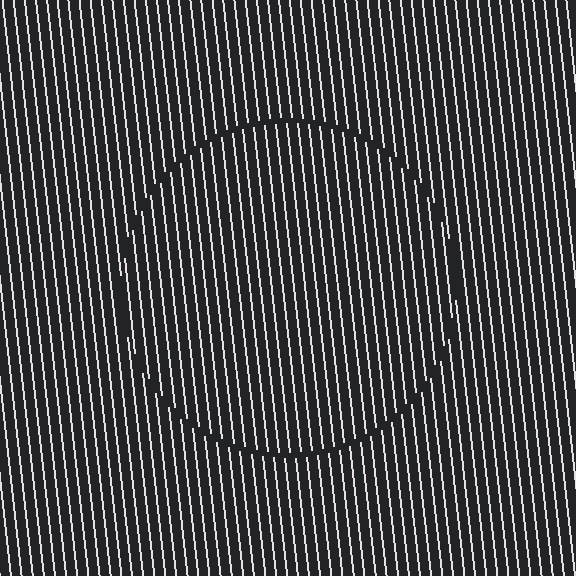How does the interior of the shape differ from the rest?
The interior of the shape contains the same grating, shifted by half a period — the contour is defined by the phase discontinuity where line-ends from the inner and outer gratings abut.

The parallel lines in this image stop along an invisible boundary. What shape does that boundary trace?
An illusory circle. The interior of the shape contains the same grating, shifted by half a period — the contour is defined by the phase discontinuity where line-ends from the inner and outer gratings abut.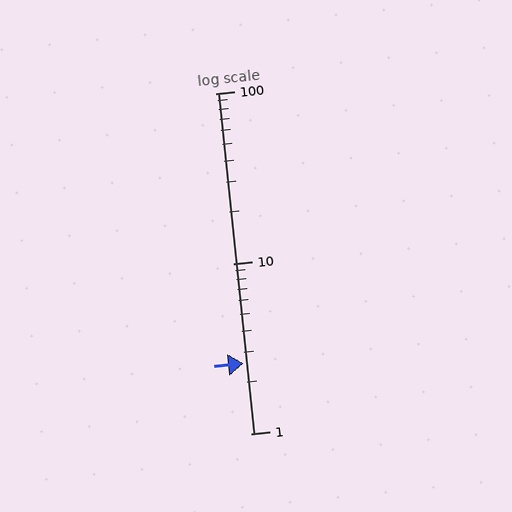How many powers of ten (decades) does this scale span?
The scale spans 2 decades, from 1 to 100.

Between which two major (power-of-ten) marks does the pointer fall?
The pointer is between 1 and 10.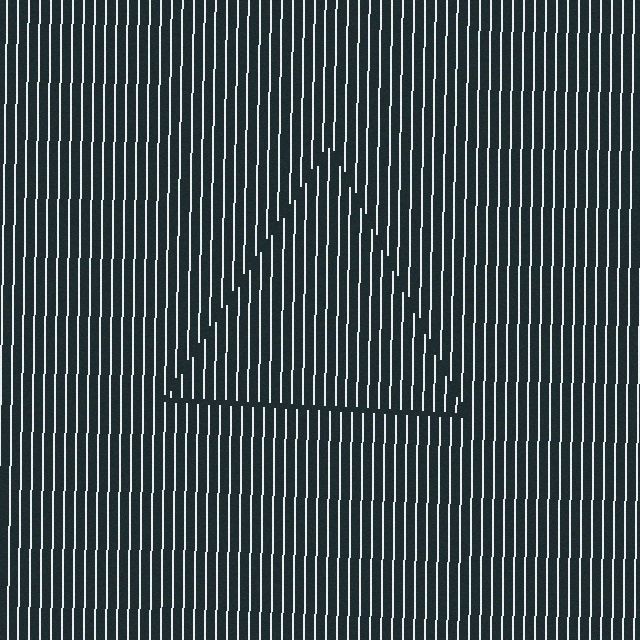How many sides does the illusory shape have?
3 sides — the line-ends trace a triangle.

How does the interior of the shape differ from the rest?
The interior of the shape contains the same grating, shifted by half a period — the contour is defined by the phase discontinuity where line-ends from the inner and outer gratings abut.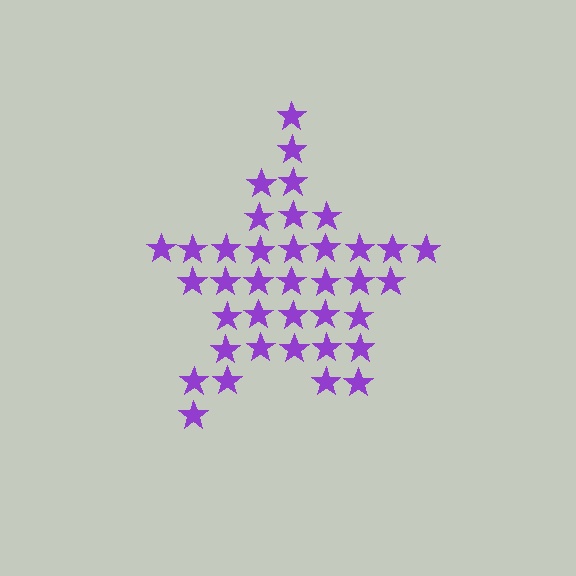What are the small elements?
The small elements are stars.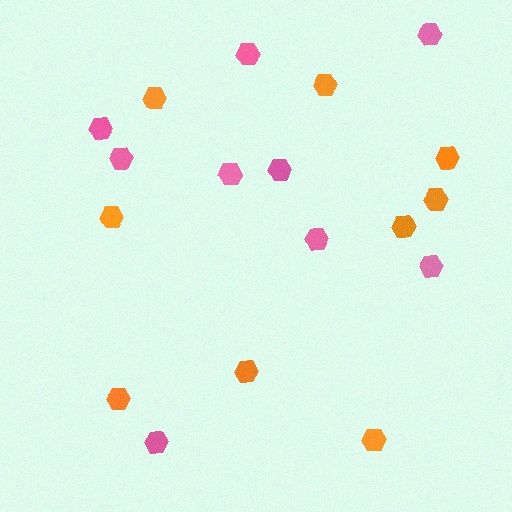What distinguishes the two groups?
There are 2 groups: one group of pink hexagons (9) and one group of orange hexagons (9).